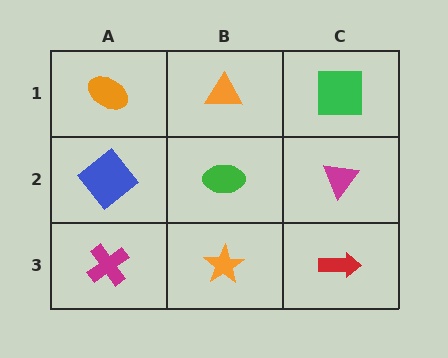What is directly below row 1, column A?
A blue diamond.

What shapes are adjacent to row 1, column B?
A green ellipse (row 2, column B), an orange ellipse (row 1, column A), a green square (row 1, column C).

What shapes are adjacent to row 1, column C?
A magenta triangle (row 2, column C), an orange triangle (row 1, column B).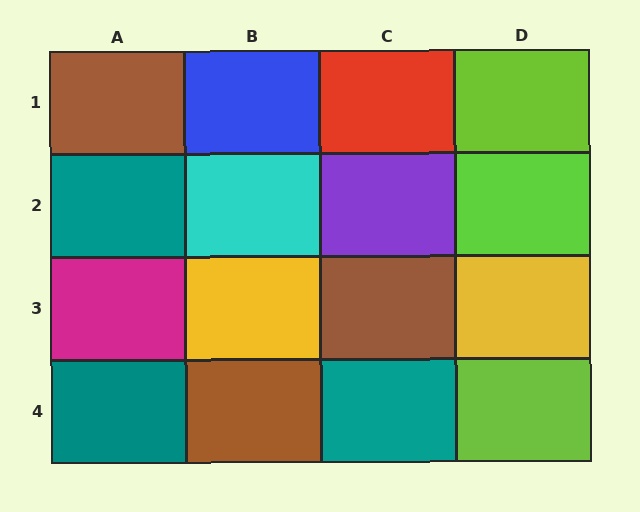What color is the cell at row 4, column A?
Teal.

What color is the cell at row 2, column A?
Teal.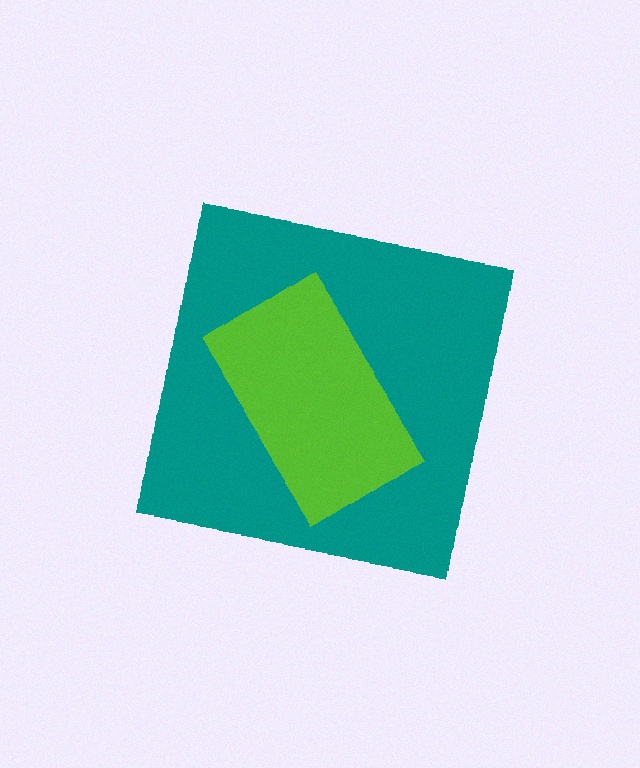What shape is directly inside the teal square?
The lime rectangle.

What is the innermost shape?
The lime rectangle.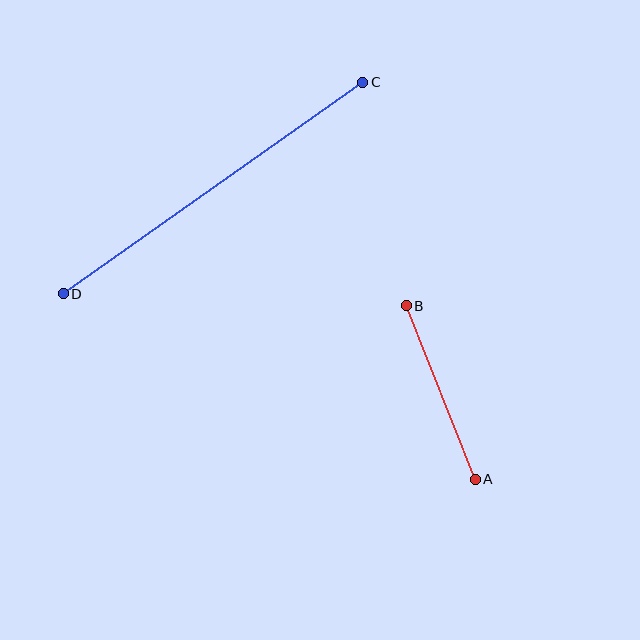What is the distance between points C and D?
The distance is approximately 367 pixels.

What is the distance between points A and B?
The distance is approximately 187 pixels.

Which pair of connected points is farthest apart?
Points C and D are farthest apart.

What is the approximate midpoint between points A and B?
The midpoint is at approximately (441, 393) pixels.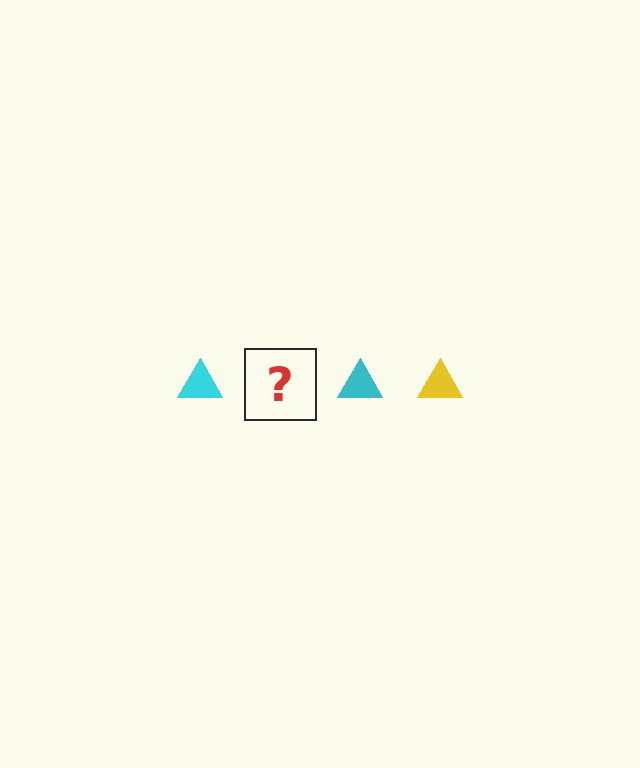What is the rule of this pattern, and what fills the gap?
The rule is that the pattern cycles through cyan, yellow triangles. The gap should be filled with a yellow triangle.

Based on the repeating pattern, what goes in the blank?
The blank should be a yellow triangle.